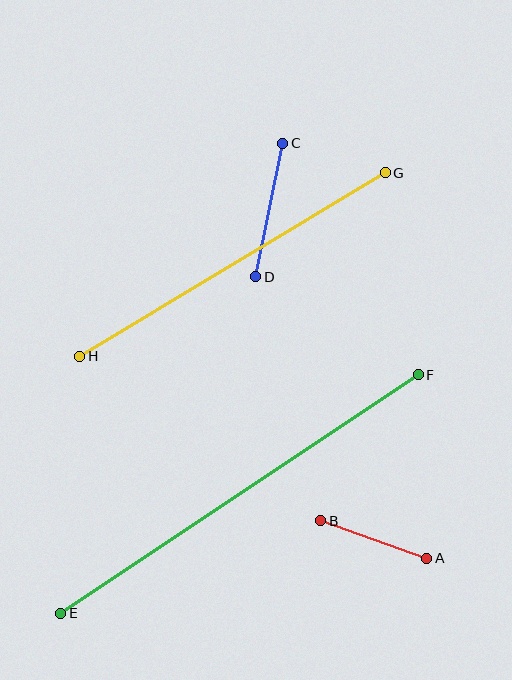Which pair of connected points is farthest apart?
Points E and F are farthest apart.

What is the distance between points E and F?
The distance is approximately 430 pixels.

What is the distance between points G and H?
The distance is approximately 356 pixels.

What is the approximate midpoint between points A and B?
The midpoint is at approximately (374, 540) pixels.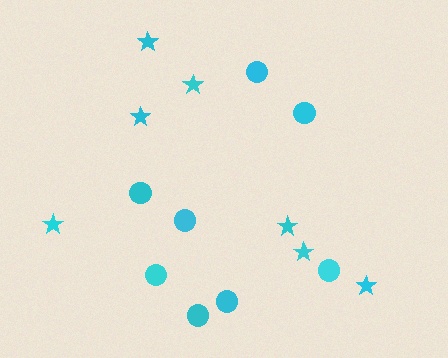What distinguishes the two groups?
There are 2 groups: one group of circles (8) and one group of stars (7).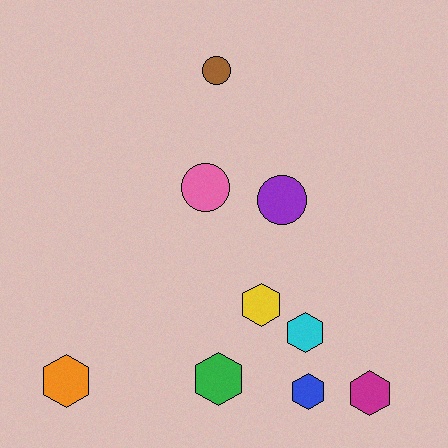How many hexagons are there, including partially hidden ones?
There are 6 hexagons.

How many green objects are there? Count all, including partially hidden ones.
There is 1 green object.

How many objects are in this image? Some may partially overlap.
There are 9 objects.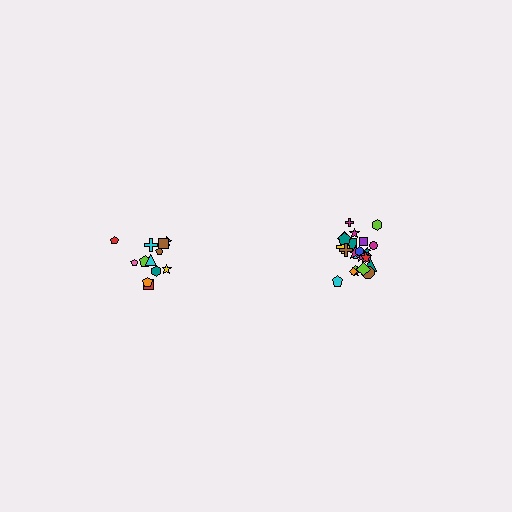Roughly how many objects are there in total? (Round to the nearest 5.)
Roughly 35 objects in total.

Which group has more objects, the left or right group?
The right group.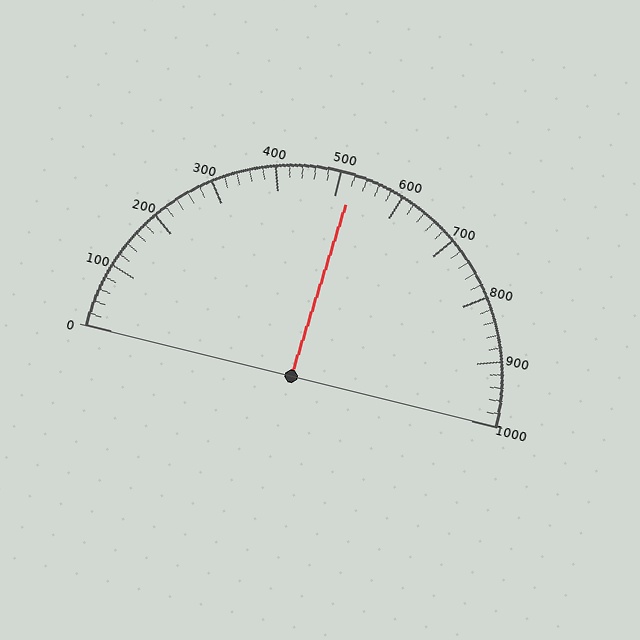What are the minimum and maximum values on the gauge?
The gauge ranges from 0 to 1000.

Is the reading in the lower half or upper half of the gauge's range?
The reading is in the upper half of the range (0 to 1000).